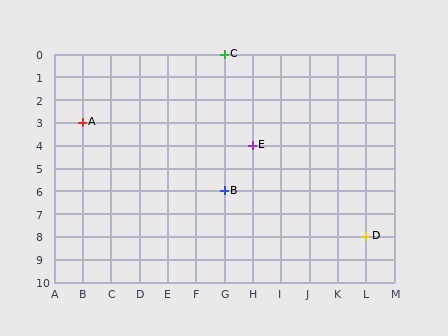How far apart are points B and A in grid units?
Points B and A are 5 columns and 3 rows apart (about 5.8 grid units diagonally).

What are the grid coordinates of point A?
Point A is at grid coordinates (B, 3).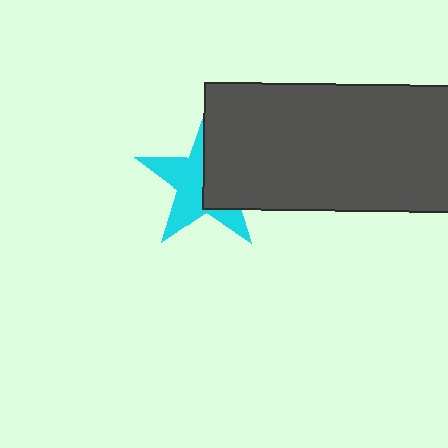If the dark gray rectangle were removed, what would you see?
You would see the complete cyan star.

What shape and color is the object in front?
The object in front is a dark gray rectangle.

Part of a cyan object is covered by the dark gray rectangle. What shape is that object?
It is a star.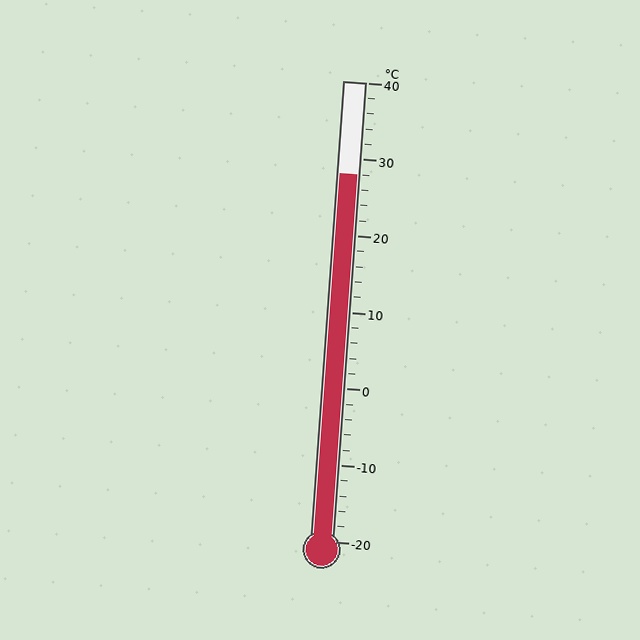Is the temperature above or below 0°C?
The temperature is above 0°C.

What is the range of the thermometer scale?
The thermometer scale ranges from -20°C to 40°C.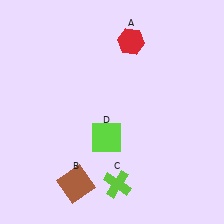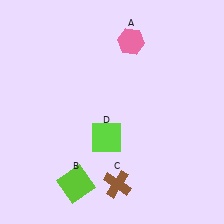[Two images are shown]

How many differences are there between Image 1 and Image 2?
There are 3 differences between the two images.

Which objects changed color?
A changed from red to pink. B changed from brown to lime. C changed from lime to brown.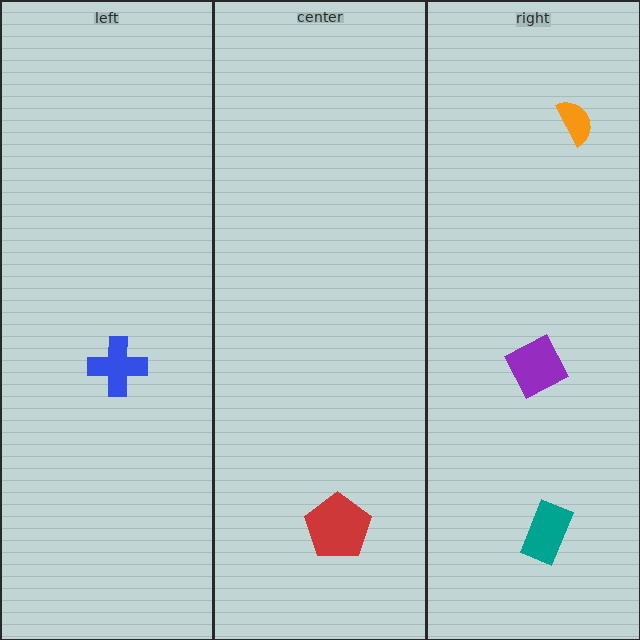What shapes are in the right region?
The orange semicircle, the purple square, the teal rectangle.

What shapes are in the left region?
The blue cross.